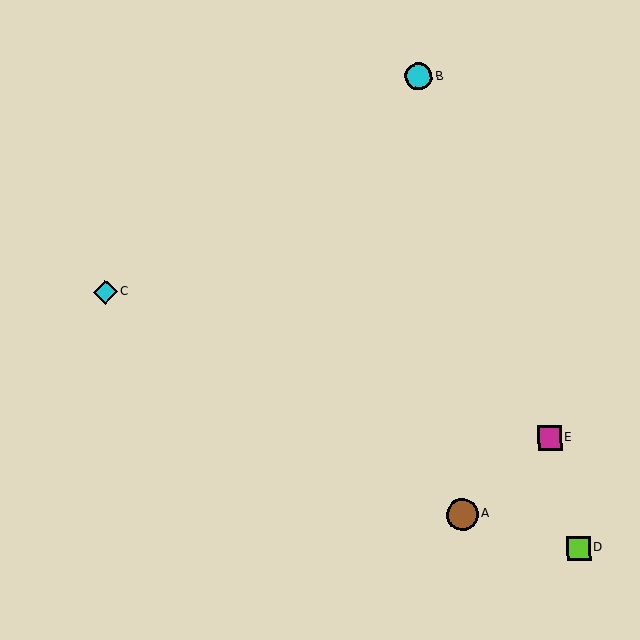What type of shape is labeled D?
Shape D is a lime square.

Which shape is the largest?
The brown circle (labeled A) is the largest.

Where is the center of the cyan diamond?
The center of the cyan diamond is at (105, 292).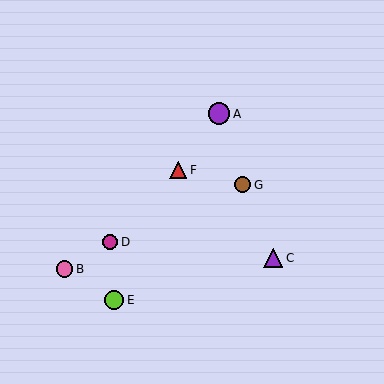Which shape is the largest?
The purple circle (labeled A) is the largest.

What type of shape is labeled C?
Shape C is a purple triangle.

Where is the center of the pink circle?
The center of the pink circle is at (65, 269).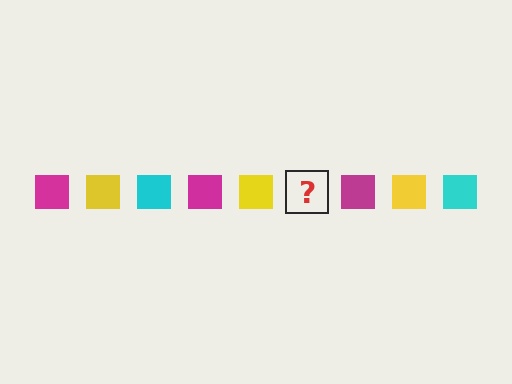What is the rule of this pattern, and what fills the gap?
The rule is that the pattern cycles through magenta, yellow, cyan squares. The gap should be filled with a cyan square.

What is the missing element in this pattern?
The missing element is a cyan square.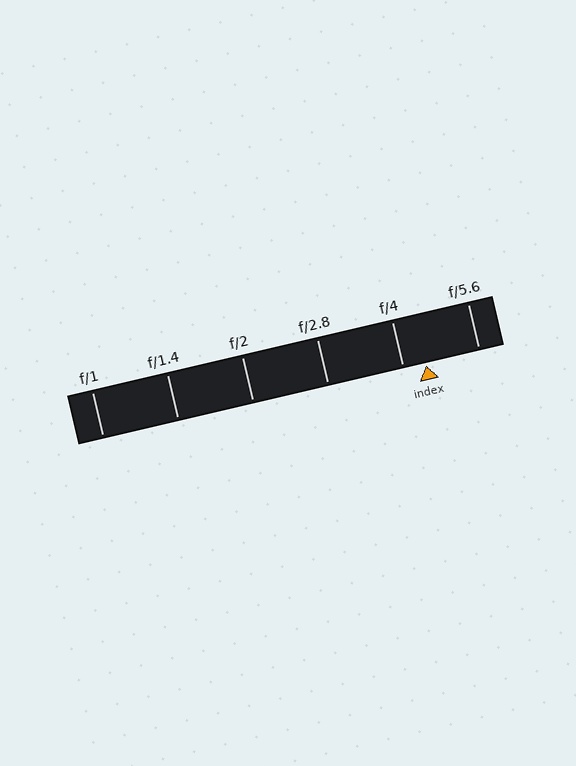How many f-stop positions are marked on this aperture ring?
There are 6 f-stop positions marked.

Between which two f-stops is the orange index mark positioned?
The index mark is between f/4 and f/5.6.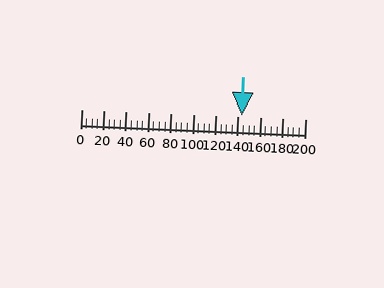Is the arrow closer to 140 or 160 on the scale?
The arrow is closer to 140.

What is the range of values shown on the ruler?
The ruler shows values from 0 to 200.